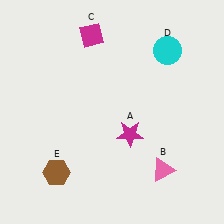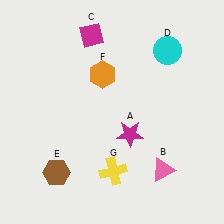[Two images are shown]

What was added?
An orange hexagon (F), a yellow cross (G) were added in Image 2.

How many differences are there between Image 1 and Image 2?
There are 2 differences between the two images.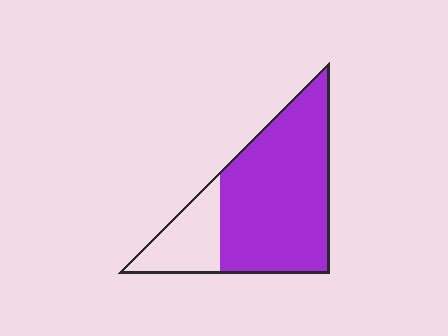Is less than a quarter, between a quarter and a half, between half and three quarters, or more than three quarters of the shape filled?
More than three quarters.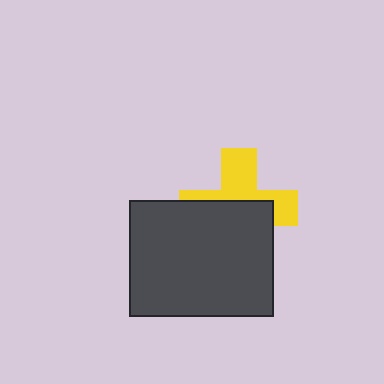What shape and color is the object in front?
The object in front is a dark gray rectangle.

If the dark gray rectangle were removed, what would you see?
You would see the complete yellow cross.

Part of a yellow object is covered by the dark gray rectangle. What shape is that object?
It is a cross.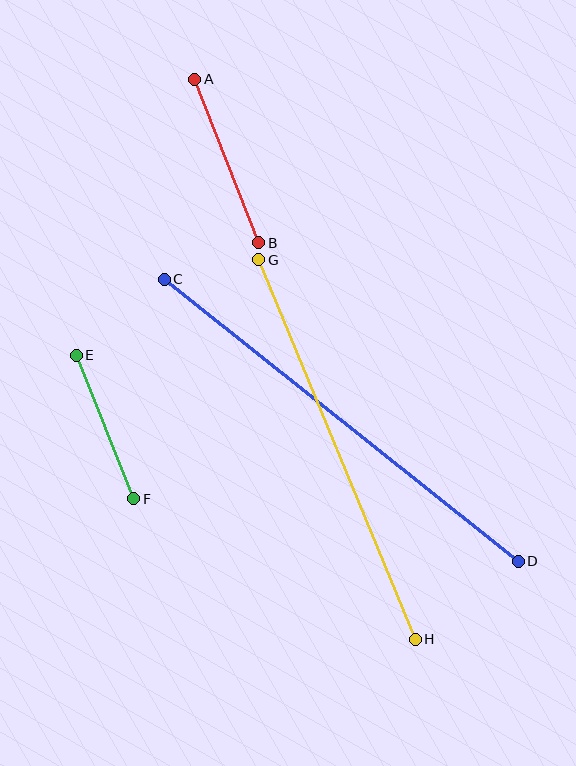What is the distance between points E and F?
The distance is approximately 155 pixels.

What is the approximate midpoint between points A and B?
The midpoint is at approximately (227, 161) pixels.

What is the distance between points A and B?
The distance is approximately 176 pixels.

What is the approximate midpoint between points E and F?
The midpoint is at approximately (105, 427) pixels.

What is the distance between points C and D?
The distance is approximately 453 pixels.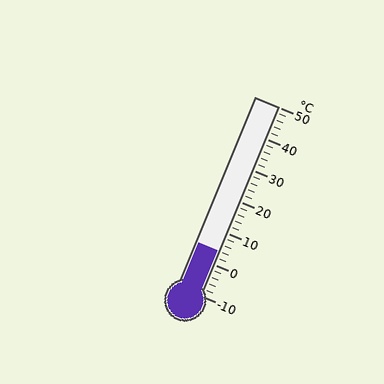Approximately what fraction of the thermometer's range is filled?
The thermometer is filled to approximately 25% of its range.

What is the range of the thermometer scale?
The thermometer scale ranges from -10°C to 50°C.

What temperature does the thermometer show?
The thermometer shows approximately 4°C.